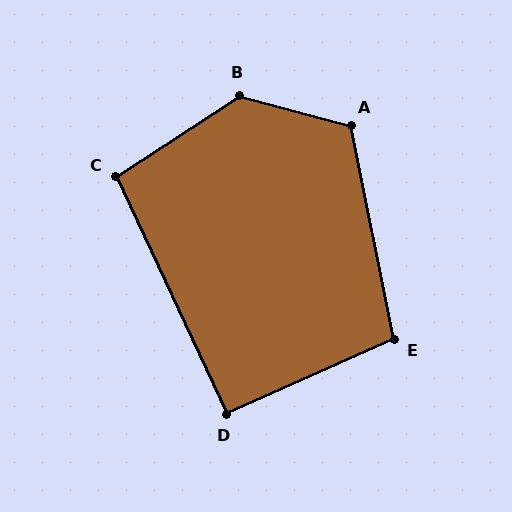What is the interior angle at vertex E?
Approximately 103 degrees (obtuse).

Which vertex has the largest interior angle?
B, at approximately 132 degrees.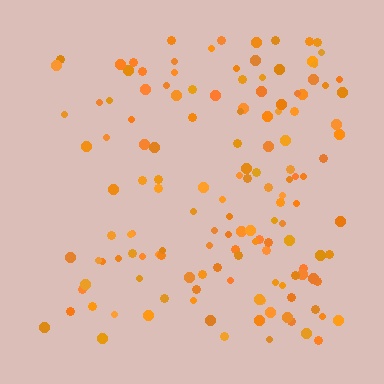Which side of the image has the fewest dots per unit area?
The left.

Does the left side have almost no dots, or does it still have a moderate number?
Still a moderate number, just noticeably fewer than the right.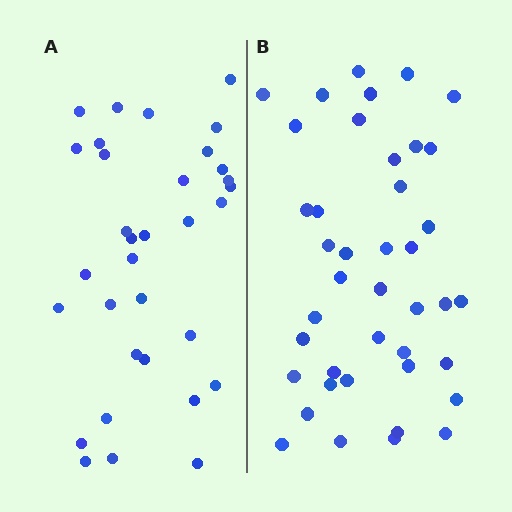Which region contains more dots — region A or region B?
Region B (the right region) has more dots.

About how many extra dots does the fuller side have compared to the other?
Region B has roughly 8 or so more dots than region A.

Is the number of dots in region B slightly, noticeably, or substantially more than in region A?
Region B has only slightly more — the two regions are fairly close. The ratio is roughly 1.2 to 1.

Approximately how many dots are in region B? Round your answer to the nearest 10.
About 40 dots. (The exact count is 41, which rounds to 40.)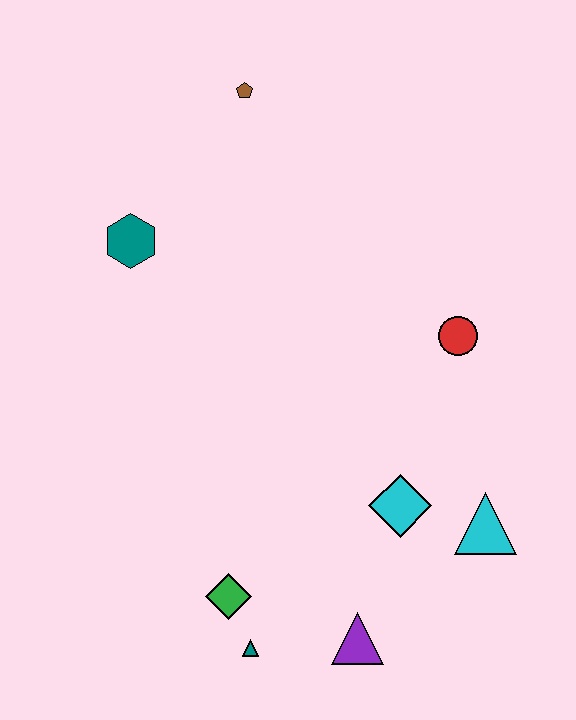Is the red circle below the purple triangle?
No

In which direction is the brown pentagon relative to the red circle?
The brown pentagon is above the red circle.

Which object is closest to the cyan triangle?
The cyan diamond is closest to the cyan triangle.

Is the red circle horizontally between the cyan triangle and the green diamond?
Yes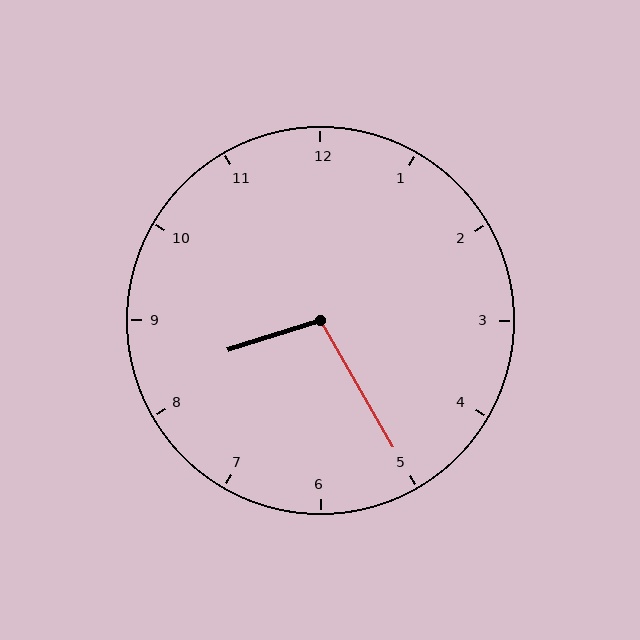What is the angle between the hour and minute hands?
Approximately 102 degrees.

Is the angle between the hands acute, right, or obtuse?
It is obtuse.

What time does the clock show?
8:25.